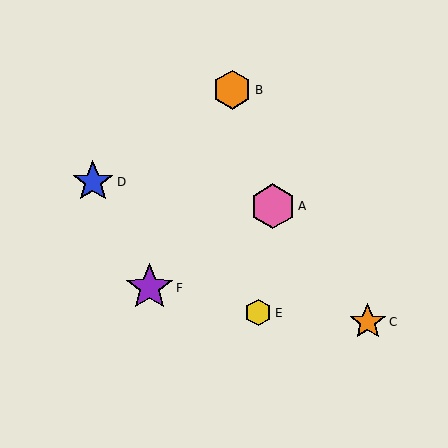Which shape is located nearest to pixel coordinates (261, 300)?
The yellow hexagon (labeled E) at (258, 313) is nearest to that location.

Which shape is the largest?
The purple star (labeled F) is the largest.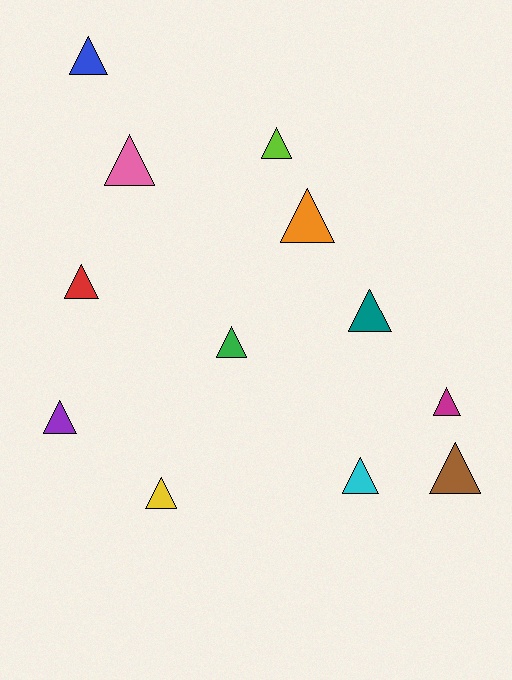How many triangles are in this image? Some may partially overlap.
There are 12 triangles.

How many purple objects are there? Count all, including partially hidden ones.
There is 1 purple object.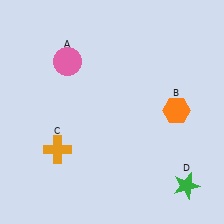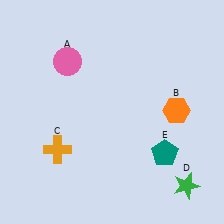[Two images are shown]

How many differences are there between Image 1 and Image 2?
There is 1 difference between the two images.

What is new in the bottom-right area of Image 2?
A teal pentagon (E) was added in the bottom-right area of Image 2.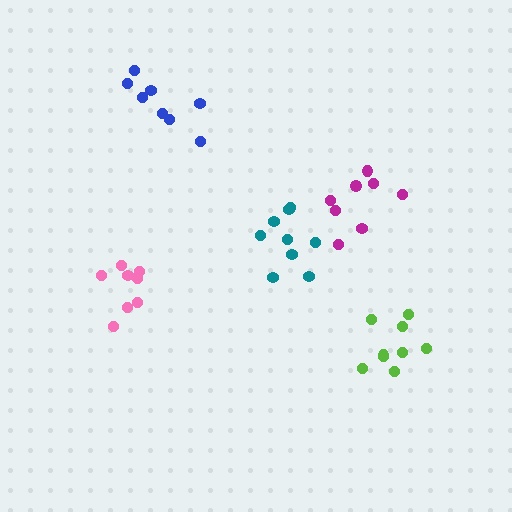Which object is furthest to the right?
The lime cluster is rightmost.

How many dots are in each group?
Group 1: 9 dots, Group 2: 8 dots, Group 3: 8 dots, Group 4: 9 dots, Group 5: 8 dots (42 total).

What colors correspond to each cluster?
The clusters are colored: teal, magenta, blue, lime, pink.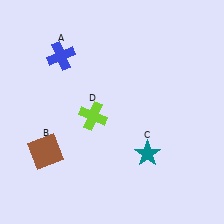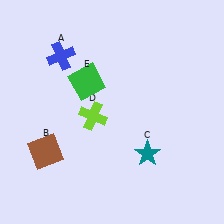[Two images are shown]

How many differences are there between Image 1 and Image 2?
There is 1 difference between the two images.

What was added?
A green square (E) was added in Image 2.